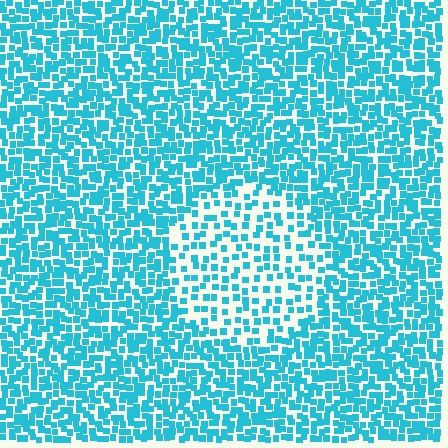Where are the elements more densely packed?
The elements are more densely packed outside the circle boundary.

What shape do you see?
I see a circle.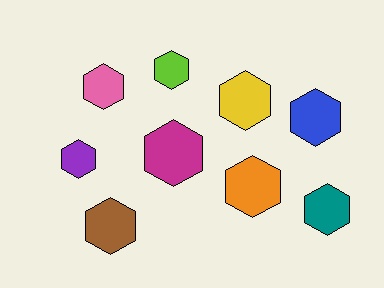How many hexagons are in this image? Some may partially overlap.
There are 9 hexagons.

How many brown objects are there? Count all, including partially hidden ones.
There is 1 brown object.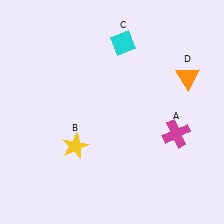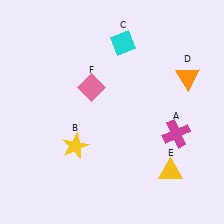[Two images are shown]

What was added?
A yellow triangle (E), a pink diamond (F) were added in Image 2.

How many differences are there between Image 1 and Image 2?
There are 2 differences between the two images.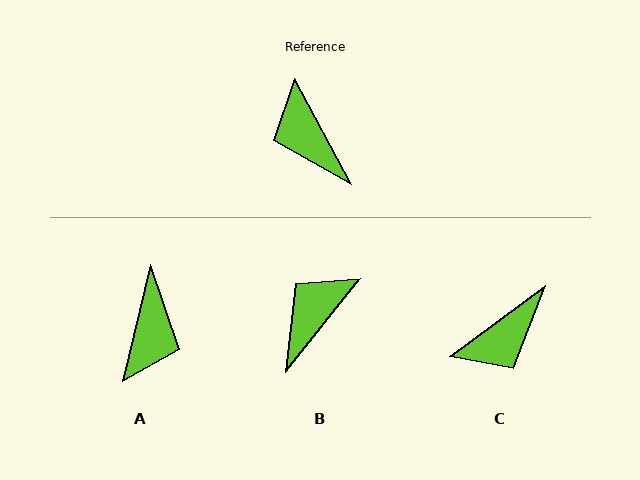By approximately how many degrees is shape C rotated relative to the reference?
Approximately 98 degrees counter-clockwise.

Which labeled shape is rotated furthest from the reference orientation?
A, about 138 degrees away.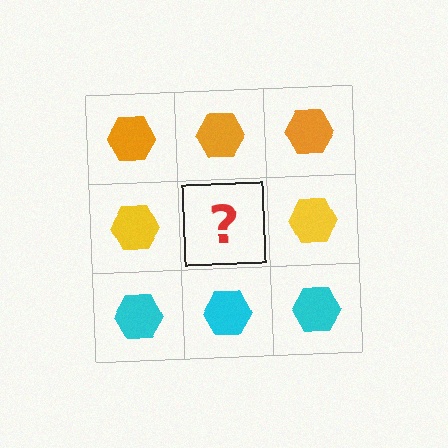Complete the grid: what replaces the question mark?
The question mark should be replaced with a yellow hexagon.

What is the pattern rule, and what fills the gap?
The rule is that each row has a consistent color. The gap should be filled with a yellow hexagon.